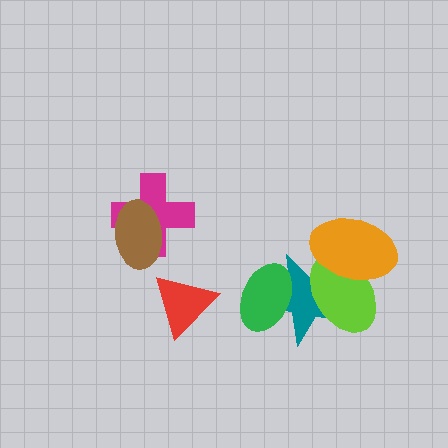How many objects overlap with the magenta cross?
1 object overlaps with the magenta cross.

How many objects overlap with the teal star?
3 objects overlap with the teal star.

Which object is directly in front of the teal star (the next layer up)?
The lime ellipse is directly in front of the teal star.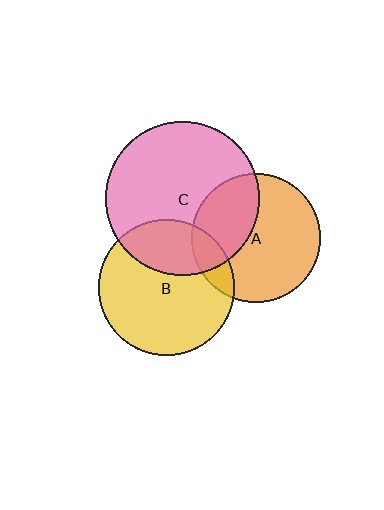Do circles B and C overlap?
Yes.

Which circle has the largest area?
Circle C (pink).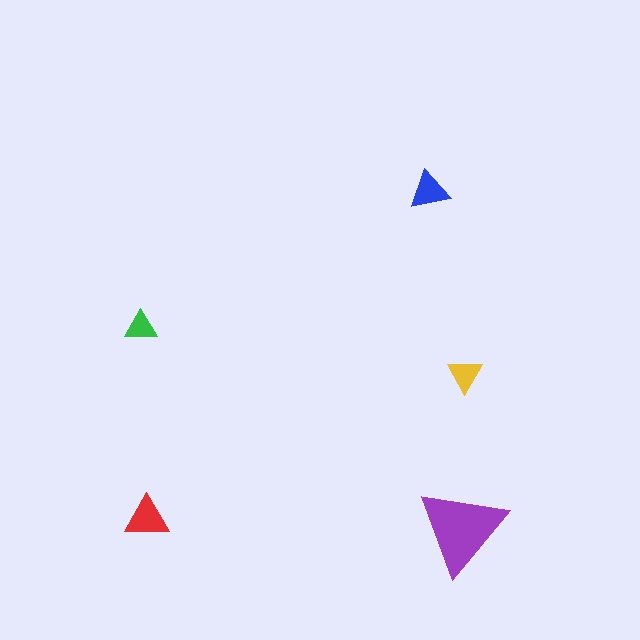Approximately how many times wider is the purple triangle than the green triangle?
About 2.5 times wider.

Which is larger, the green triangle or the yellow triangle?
The yellow one.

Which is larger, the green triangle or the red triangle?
The red one.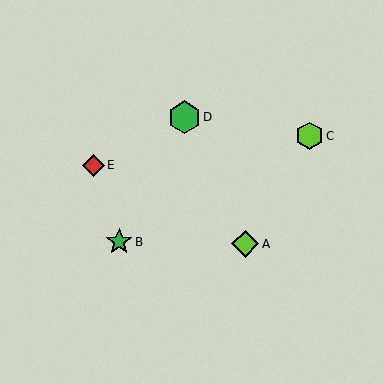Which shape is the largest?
The green hexagon (labeled D) is the largest.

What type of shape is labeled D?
Shape D is a green hexagon.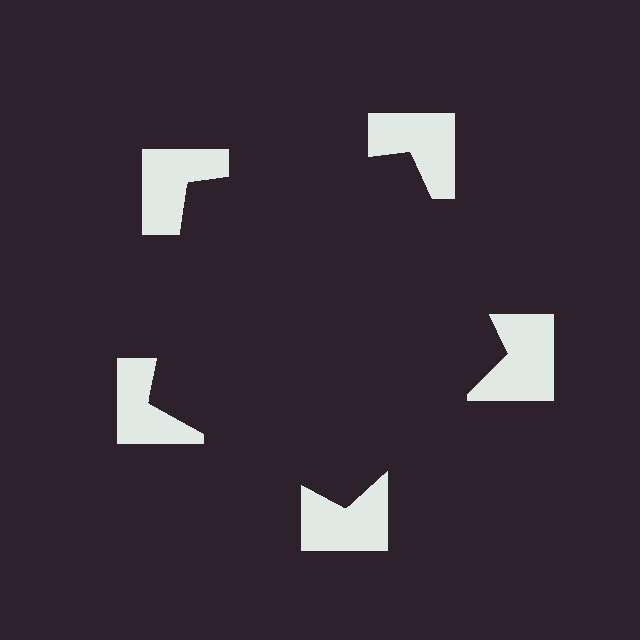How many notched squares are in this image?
There are 5 — one at each vertex of the illusory pentagon.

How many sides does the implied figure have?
5 sides.